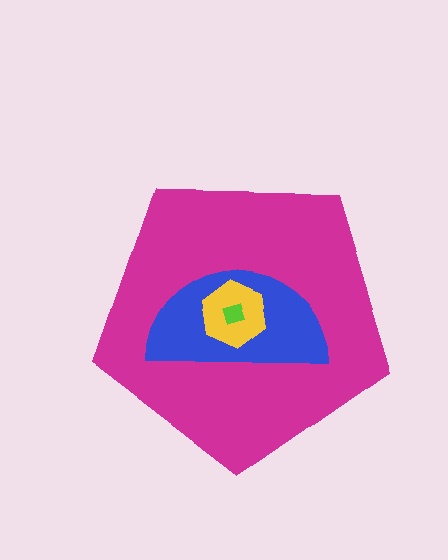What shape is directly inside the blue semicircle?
The yellow hexagon.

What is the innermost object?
The lime square.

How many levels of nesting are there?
4.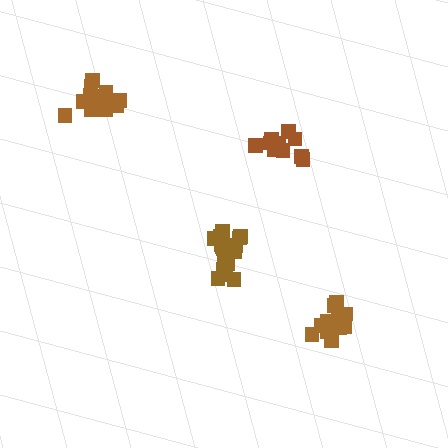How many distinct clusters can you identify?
There are 4 distinct clusters.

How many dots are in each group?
Group 1: 15 dots, Group 2: 12 dots, Group 3: 11 dots, Group 4: 17 dots (55 total).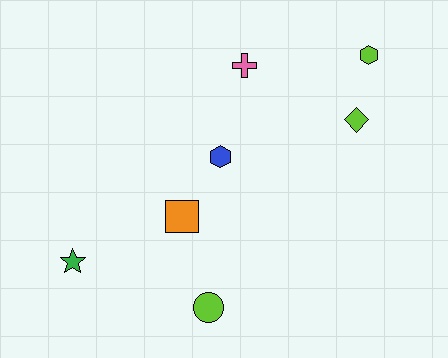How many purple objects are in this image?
There are no purple objects.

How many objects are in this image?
There are 7 objects.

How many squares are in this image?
There is 1 square.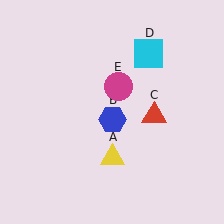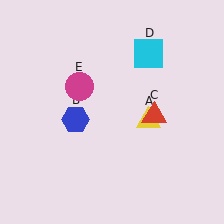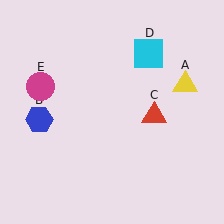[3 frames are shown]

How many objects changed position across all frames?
3 objects changed position: yellow triangle (object A), blue hexagon (object B), magenta circle (object E).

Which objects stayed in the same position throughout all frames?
Red triangle (object C) and cyan square (object D) remained stationary.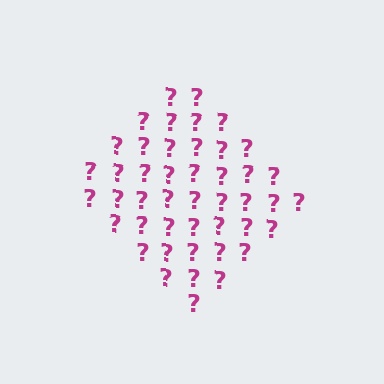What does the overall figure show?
The overall figure shows a diamond.